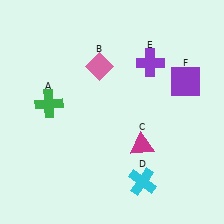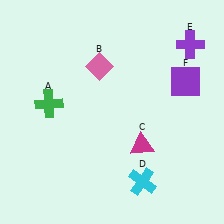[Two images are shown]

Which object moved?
The purple cross (E) moved right.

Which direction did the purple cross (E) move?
The purple cross (E) moved right.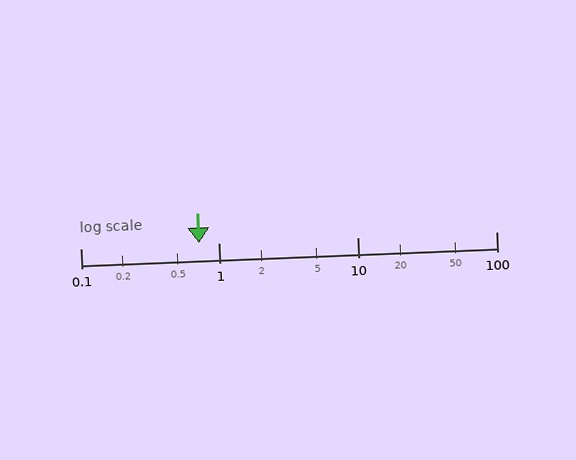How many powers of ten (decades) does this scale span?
The scale spans 3 decades, from 0.1 to 100.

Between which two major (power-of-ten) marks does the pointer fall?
The pointer is between 0.1 and 1.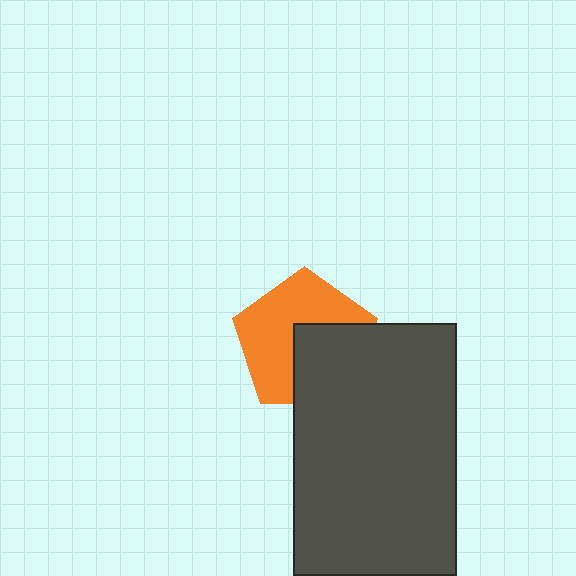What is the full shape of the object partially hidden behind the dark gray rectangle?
The partially hidden object is an orange pentagon.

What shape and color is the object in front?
The object in front is a dark gray rectangle.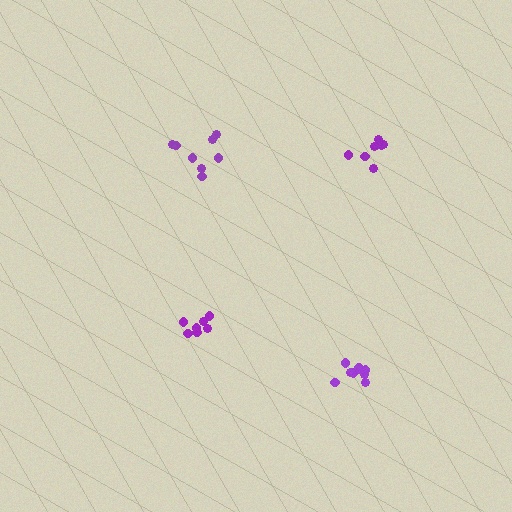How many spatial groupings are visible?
There are 4 spatial groupings.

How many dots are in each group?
Group 1: 8 dots, Group 2: 7 dots, Group 3: 9 dots, Group 4: 7 dots (31 total).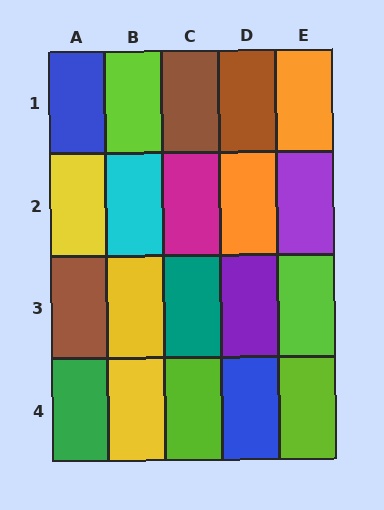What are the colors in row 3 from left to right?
Brown, yellow, teal, purple, lime.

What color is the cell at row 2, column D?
Orange.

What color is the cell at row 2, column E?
Purple.